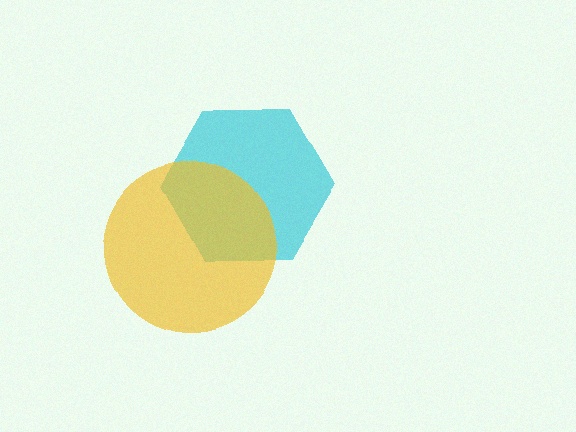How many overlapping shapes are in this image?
There are 2 overlapping shapes in the image.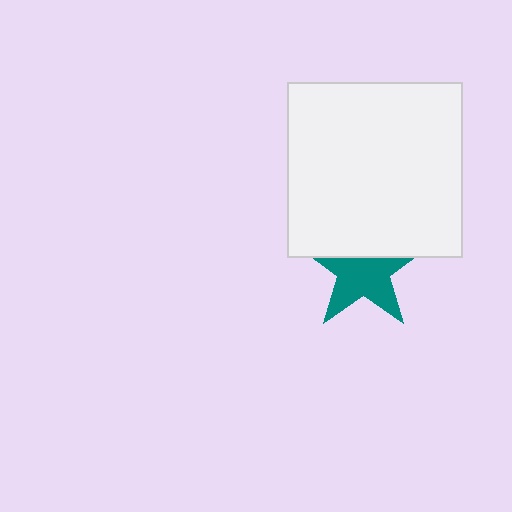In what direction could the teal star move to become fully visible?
The teal star could move down. That would shift it out from behind the white square entirely.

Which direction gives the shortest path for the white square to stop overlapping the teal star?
Moving up gives the shortest separation.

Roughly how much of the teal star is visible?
About half of it is visible (roughly 64%).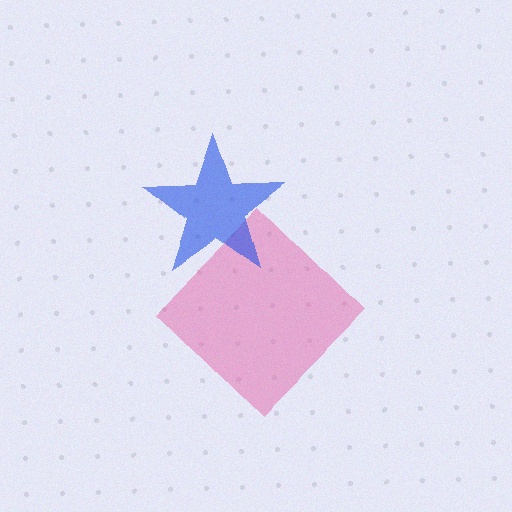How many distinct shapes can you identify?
There are 2 distinct shapes: a pink diamond, a blue star.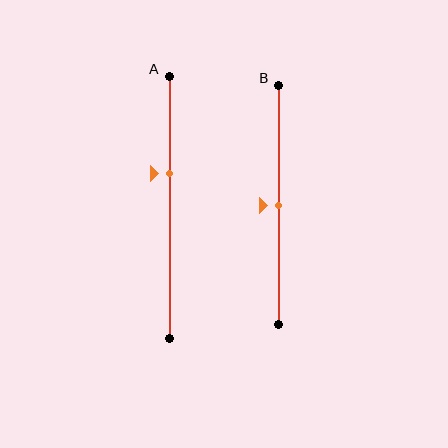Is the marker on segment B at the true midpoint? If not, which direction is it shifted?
Yes, the marker on segment B is at the true midpoint.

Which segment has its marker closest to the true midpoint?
Segment B has its marker closest to the true midpoint.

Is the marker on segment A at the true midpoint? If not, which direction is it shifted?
No, the marker on segment A is shifted upward by about 13% of the segment length.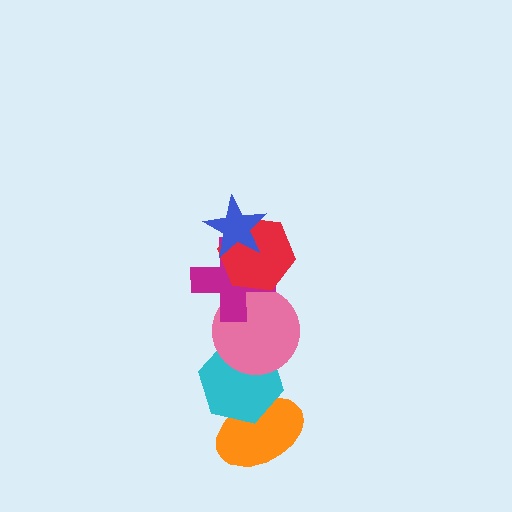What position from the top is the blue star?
The blue star is 1st from the top.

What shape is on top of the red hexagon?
The blue star is on top of the red hexagon.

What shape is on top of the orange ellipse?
The cyan hexagon is on top of the orange ellipse.